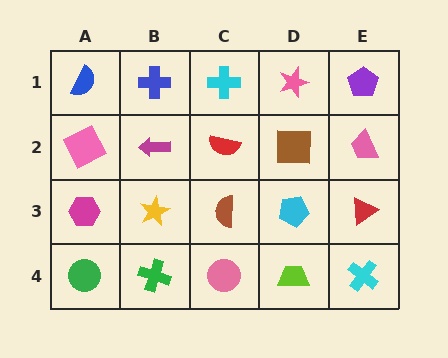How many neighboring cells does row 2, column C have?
4.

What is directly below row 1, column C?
A red semicircle.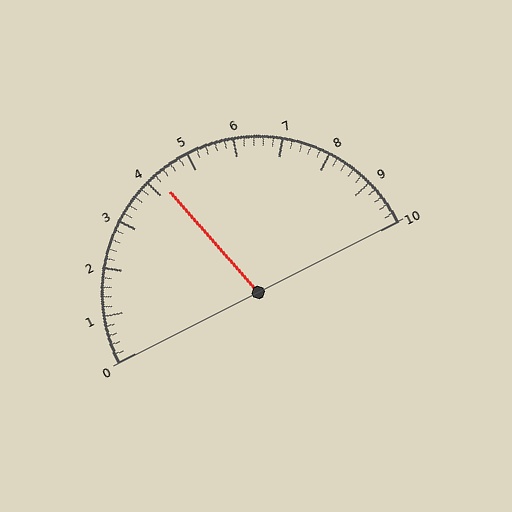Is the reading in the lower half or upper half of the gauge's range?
The reading is in the lower half of the range (0 to 10).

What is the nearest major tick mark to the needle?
The nearest major tick mark is 4.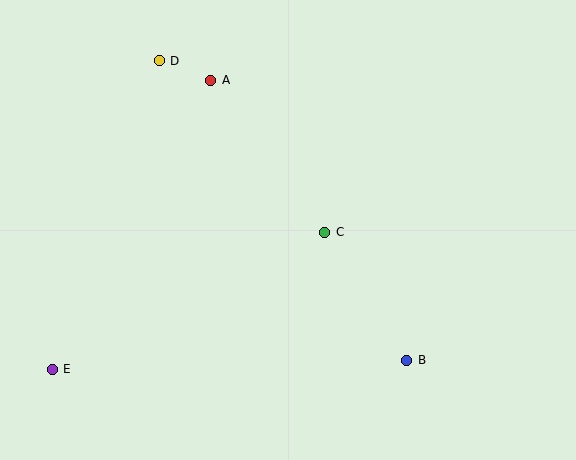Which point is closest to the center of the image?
Point C at (325, 232) is closest to the center.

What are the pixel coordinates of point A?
Point A is at (211, 80).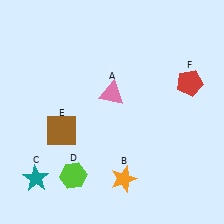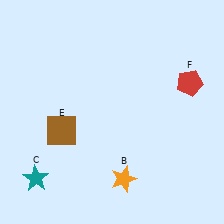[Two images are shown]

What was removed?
The lime hexagon (D), the pink triangle (A) were removed in Image 2.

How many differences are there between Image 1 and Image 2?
There are 2 differences between the two images.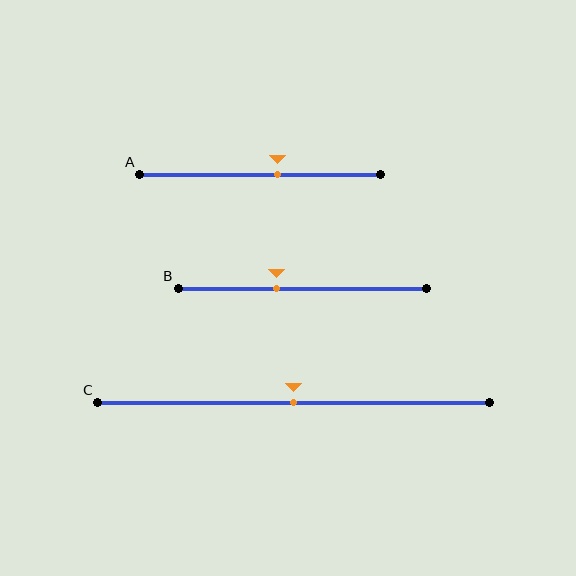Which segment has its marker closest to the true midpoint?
Segment C has its marker closest to the true midpoint.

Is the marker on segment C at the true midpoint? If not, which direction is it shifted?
Yes, the marker on segment C is at the true midpoint.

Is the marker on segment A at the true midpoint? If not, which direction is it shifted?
No, the marker on segment A is shifted to the right by about 7% of the segment length.